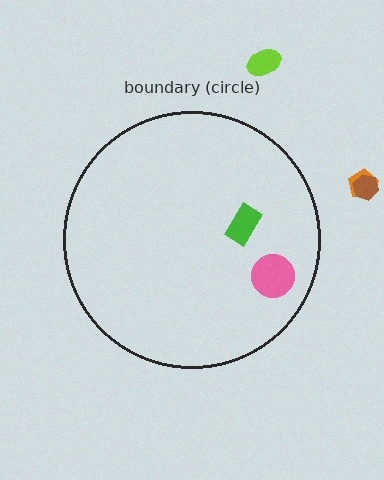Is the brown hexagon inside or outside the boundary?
Outside.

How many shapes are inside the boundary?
2 inside, 3 outside.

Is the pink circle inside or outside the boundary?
Inside.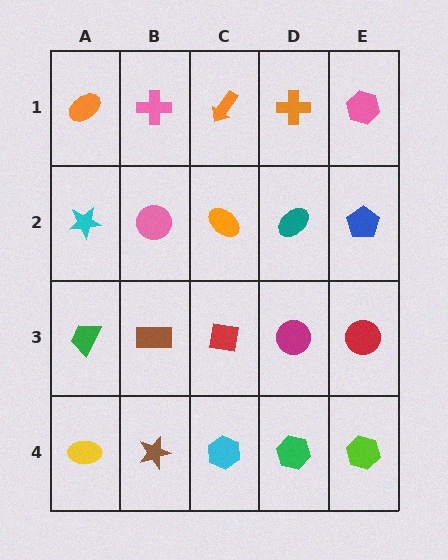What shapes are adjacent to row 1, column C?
An orange ellipse (row 2, column C), a pink cross (row 1, column B), an orange cross (row 1, column D).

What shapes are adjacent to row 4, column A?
A green trapezoid (row 3, column A), a brown star (row 4, column B).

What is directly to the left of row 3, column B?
A green trapezoid.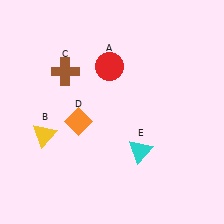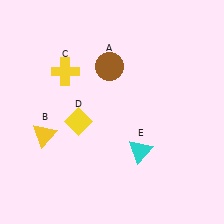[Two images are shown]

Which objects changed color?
A changed from red to brown. C changed from brown to yellow. D changed from orange to yellow.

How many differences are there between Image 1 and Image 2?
There are 3 differences between the two images.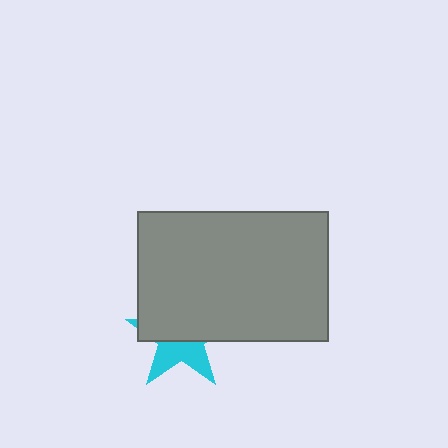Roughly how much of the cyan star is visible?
A small part of it is visible (roughly 42%).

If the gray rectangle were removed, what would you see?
You would see the complete cyan star.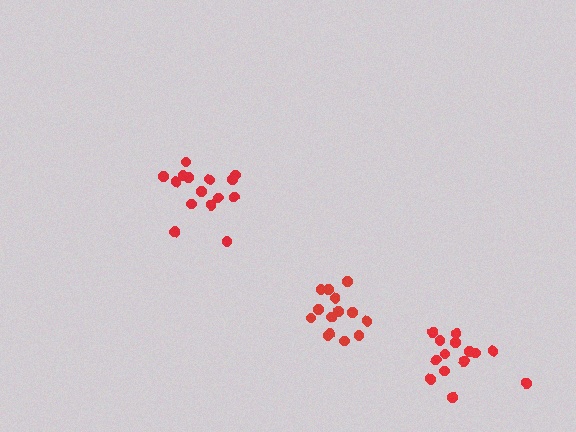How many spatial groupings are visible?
There are 3 spatial groupings.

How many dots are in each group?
Group 1: 15 dots, Group 2: 14 dots, Group 3: 14 dots (43 total).